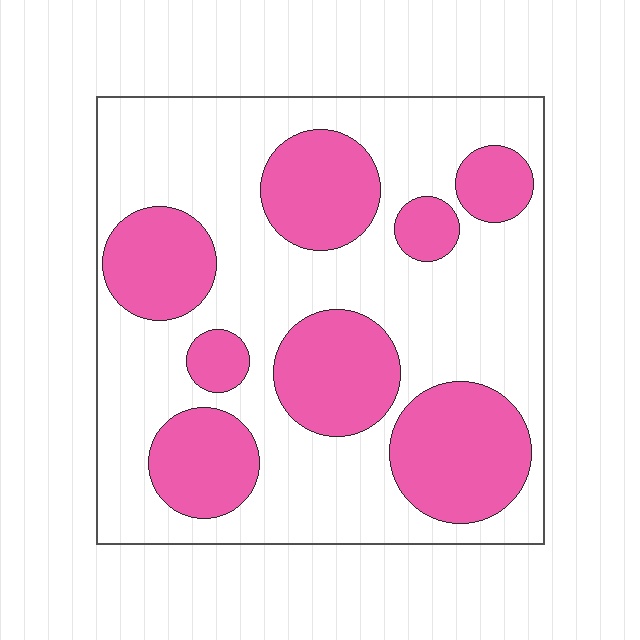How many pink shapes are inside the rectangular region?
8.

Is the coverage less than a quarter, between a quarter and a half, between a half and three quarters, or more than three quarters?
Between a quarter and a half.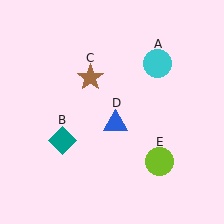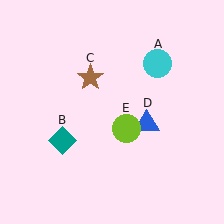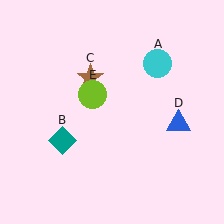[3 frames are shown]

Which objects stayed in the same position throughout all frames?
Cyan circle (object A) and teal diamond (object B) and brown star (object C) remained stationary.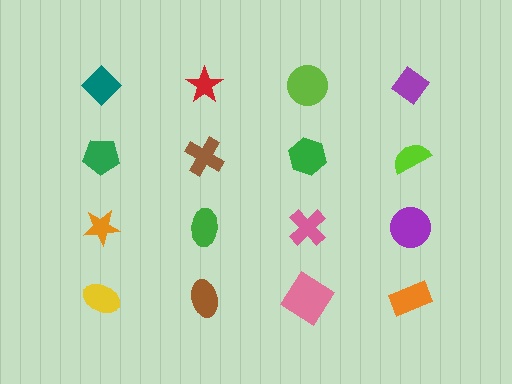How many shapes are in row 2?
4 shapes.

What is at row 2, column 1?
A green pentagon.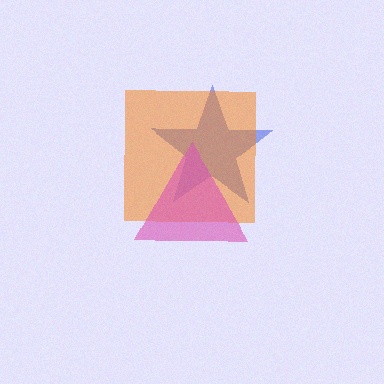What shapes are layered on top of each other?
The layered shapes are: a blue star, an orange square, a pink triangle.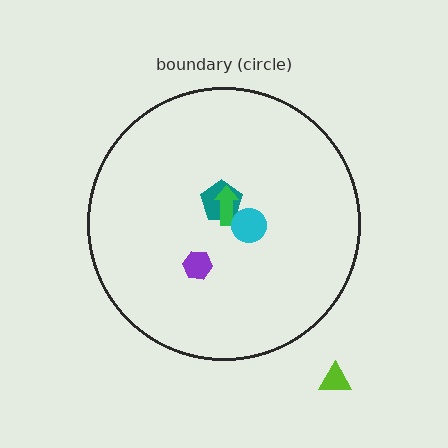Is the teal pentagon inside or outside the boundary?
Inside.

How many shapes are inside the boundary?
4 inside, 1 outside.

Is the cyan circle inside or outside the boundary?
Inside.